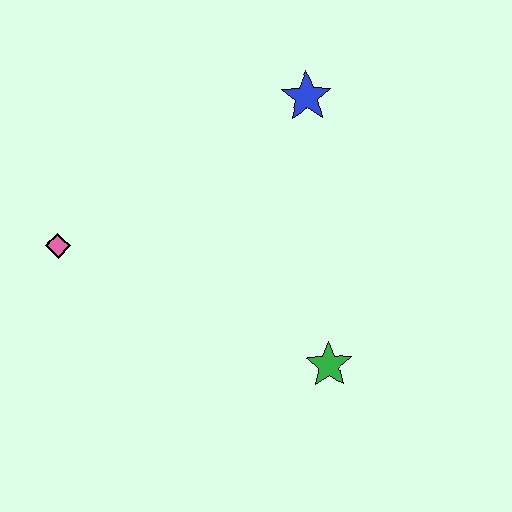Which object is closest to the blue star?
The green star is closest to the blue star.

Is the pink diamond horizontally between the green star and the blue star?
No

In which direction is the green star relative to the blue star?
The green star is below the blue star.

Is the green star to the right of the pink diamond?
Yes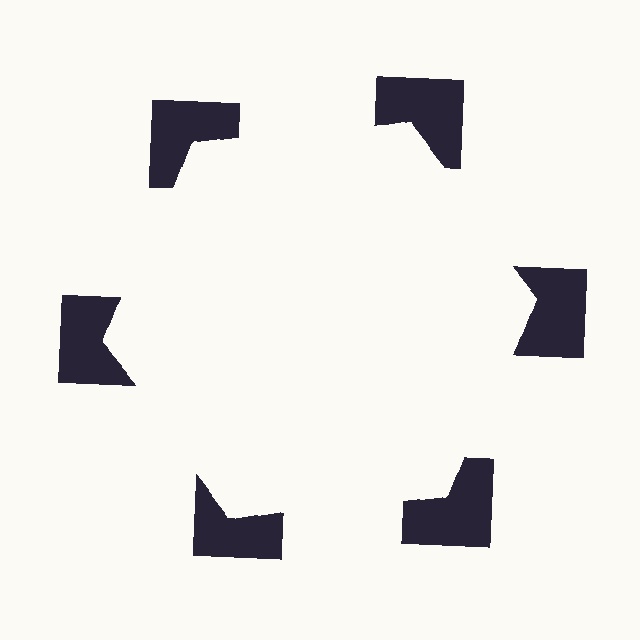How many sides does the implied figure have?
6 sides.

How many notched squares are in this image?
There are 6 — one at each vertex of the illusory hexagon.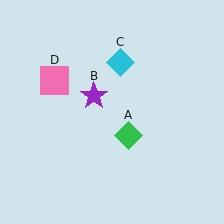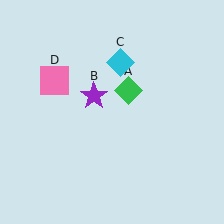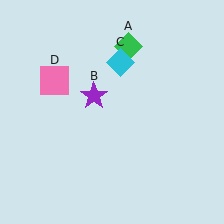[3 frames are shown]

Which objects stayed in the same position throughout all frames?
Purple star (object B) and cyan diamond (object C) and pink square (object D) remained stationary.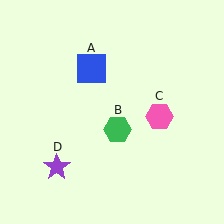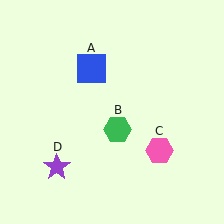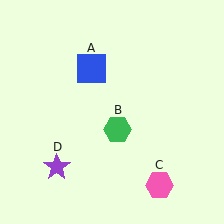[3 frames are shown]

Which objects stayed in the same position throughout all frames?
Blue square (object A) and green hexagon (object B) and purple star (object D) remained stationary.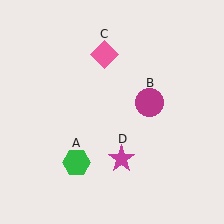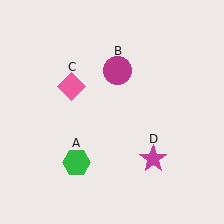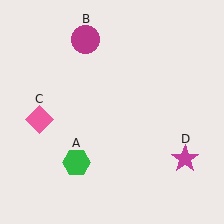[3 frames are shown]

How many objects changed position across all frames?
3 objects changed position: magenta circle (object B), pink diamond (object C), magenta star (object D).